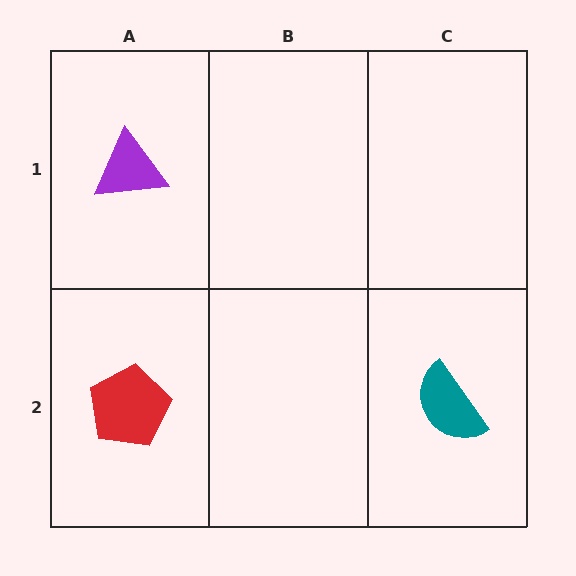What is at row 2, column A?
A red pentagon.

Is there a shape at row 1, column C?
No, that cell is empty.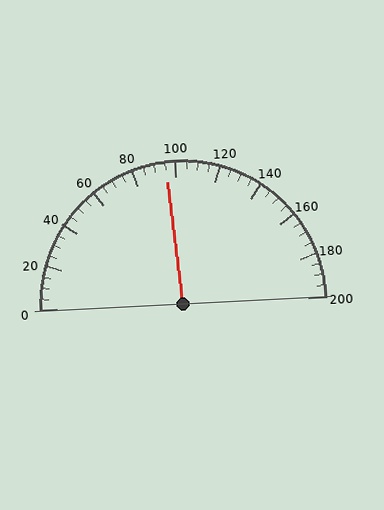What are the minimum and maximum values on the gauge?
The gauge ranges from 0 to 200.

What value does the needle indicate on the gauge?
The needle indicates approximately 95.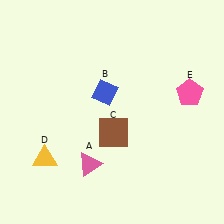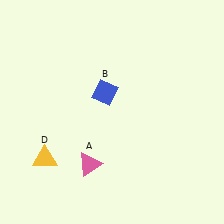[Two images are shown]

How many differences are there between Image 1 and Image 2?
There are 2 differences between the two images.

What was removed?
The brown square (C), the pink pentagon (E) were removed in Image 2.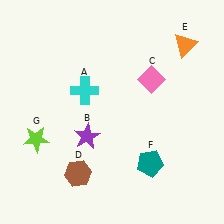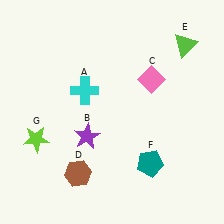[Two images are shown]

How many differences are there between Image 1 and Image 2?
There is 1 difference between the two images.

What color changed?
The triangle (E) changed from orange in Image 1 to lime in Image 2.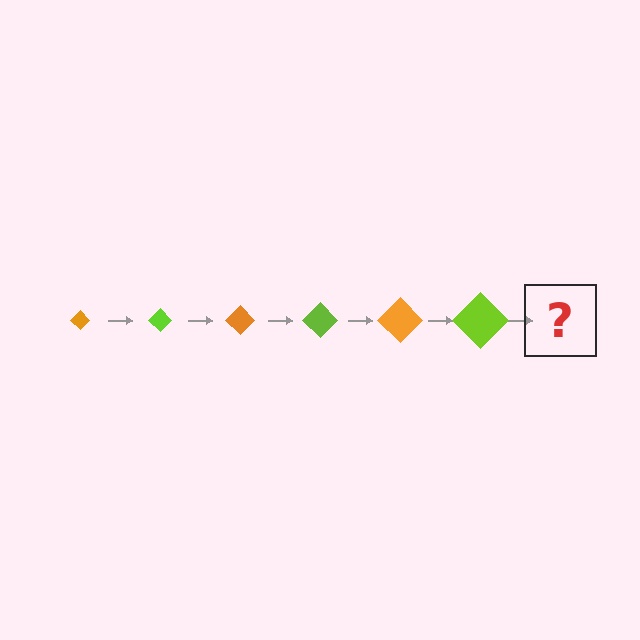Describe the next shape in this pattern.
It should be an orange diamond, larger than the previous one.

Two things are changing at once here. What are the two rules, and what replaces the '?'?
The two rules are that the diamond grows larger each step and the color cycles through orange and lime. The '?' should be an orange diamond, larger than the previous one.